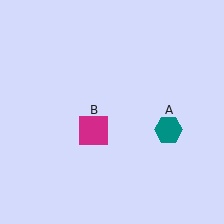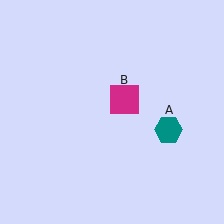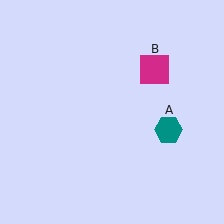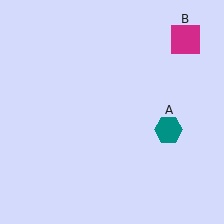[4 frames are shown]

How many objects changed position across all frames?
1 object changed position: magenta square (object B).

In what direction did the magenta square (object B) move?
The magenta square (object B) moved up and to the right.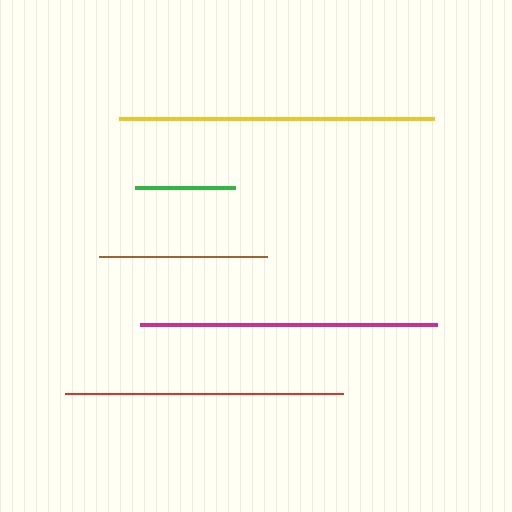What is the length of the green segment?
The green segment is approximately 100 pixels long.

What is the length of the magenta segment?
The magenta segment is approximately 297 pixels long.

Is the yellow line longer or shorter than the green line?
The yellow line is longer than the green line.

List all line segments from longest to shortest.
From longest to shortest: yellow, magenta, red, brown, green.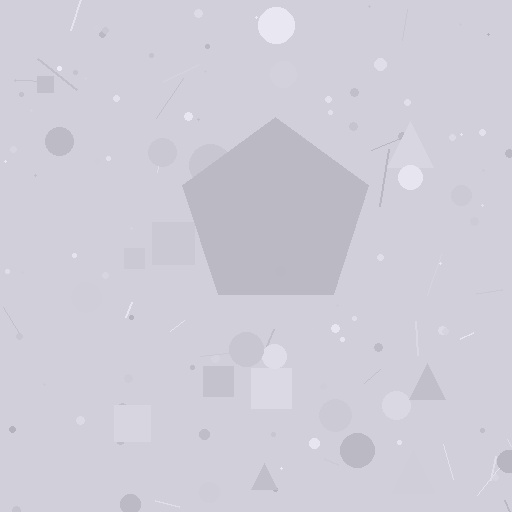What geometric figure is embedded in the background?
A pentagon is embedded in the background.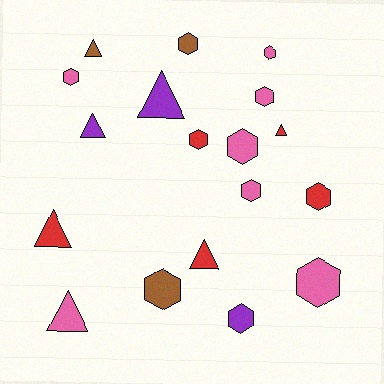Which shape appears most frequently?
Hexagon, with 11 objects.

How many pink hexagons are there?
There are 6 pink hexagons.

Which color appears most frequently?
Pink, with 7 objects.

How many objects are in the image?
There are 18 objects.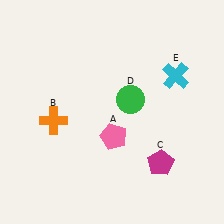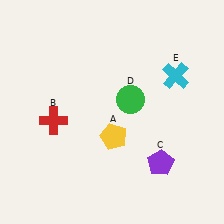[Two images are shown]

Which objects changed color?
A changed from pink to yellow. B changed from orange to red. C changed from magenta to purple.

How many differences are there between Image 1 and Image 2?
There are 3 differences between the two images.